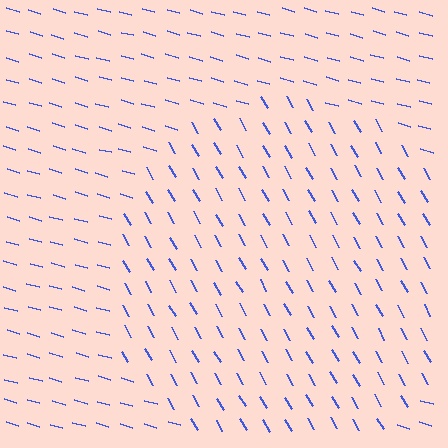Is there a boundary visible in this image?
Yes, there is a texture boundary formed by a change in line orientation.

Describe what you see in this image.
The image is filled with small blue line segments. A circle region in the image has lines oriented differently from the surrounding lines, creating a visible texture boundary.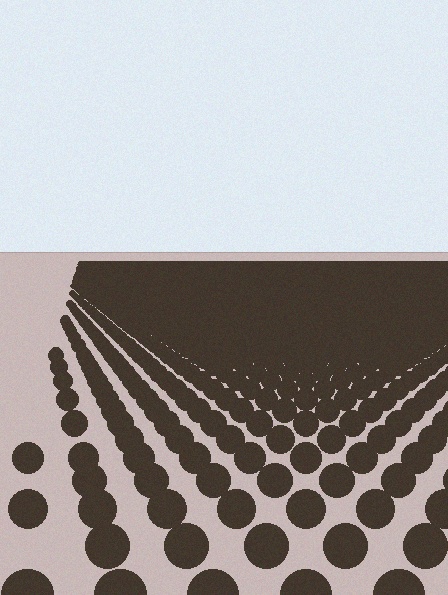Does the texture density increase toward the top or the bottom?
Density increases toward the top.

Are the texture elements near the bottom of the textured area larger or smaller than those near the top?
Larger. Near the bottom, elements are closer to the viewer and appear at a bigger on-screen size.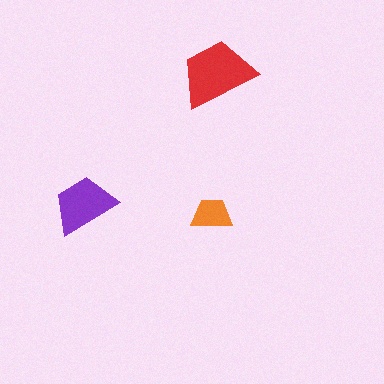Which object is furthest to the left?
The purple trapezoid is leftmost.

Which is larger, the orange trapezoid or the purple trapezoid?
The purple one.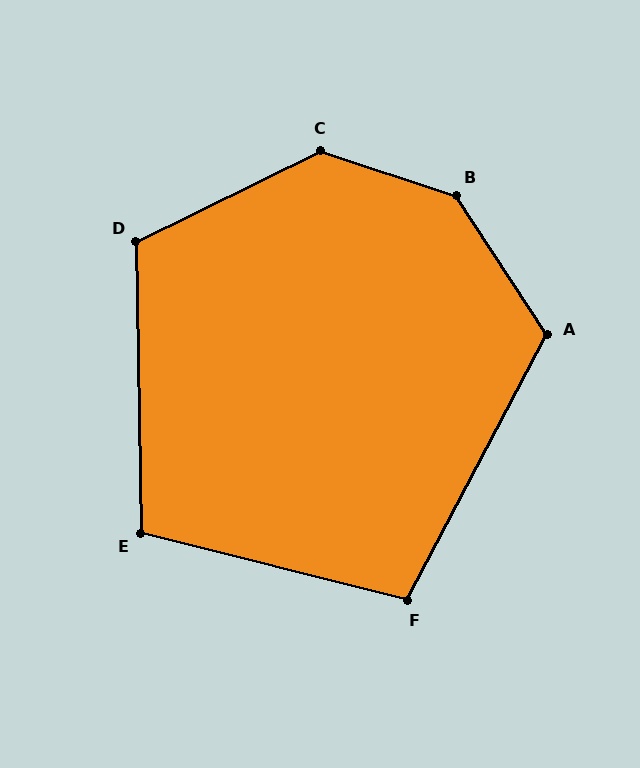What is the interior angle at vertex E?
Approximately 105 degrees (obtuse).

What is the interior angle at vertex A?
Approximately 119 degrees (obtuse).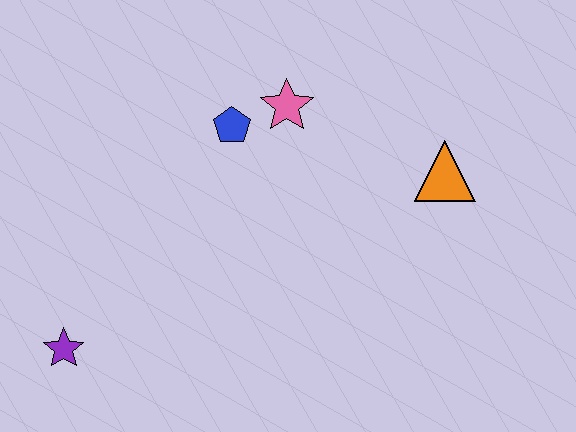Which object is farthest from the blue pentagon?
The purple star is farthest from the blue pentagon.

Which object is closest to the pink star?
The blue pentagon is closest to the pink star.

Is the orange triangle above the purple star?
Yes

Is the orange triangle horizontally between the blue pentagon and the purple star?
No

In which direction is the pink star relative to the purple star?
The pink star is above the purple star.